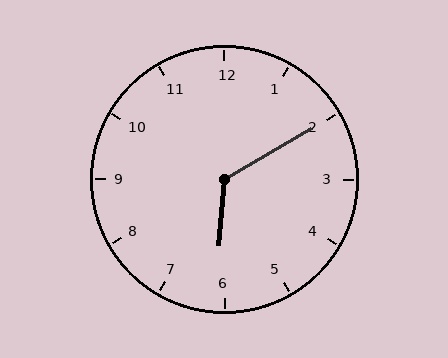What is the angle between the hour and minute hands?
Approximately 125 degrees.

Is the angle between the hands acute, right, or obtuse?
It is obtuse.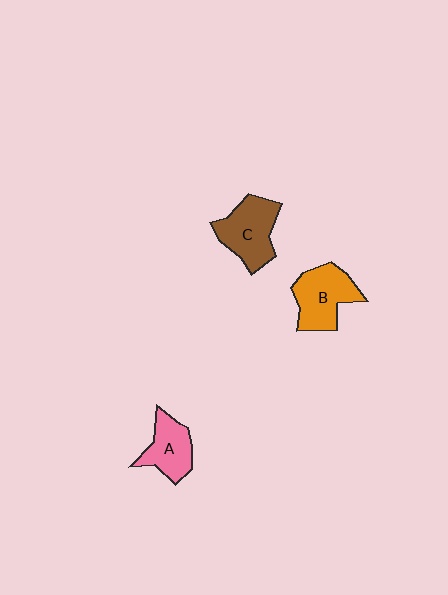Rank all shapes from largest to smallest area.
From largest to smallest: B (orange), C (brown), A (pink).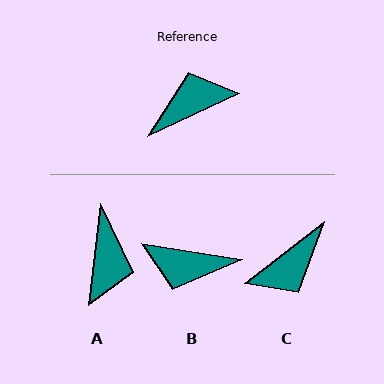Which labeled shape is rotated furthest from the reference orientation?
C, about 167 degrees away.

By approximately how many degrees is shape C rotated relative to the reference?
Approximately 167 degrees clockwise.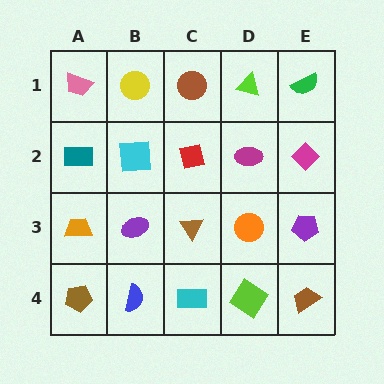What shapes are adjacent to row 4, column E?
A purple pentagon (row 3, column E), a lime diamond (row 4, column D).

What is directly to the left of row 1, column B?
A pink trapezoid.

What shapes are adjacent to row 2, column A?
A pink trapezoid (row 1, column A), an orange trapezoid (row 3, column A), a cyan square (row 2, column B).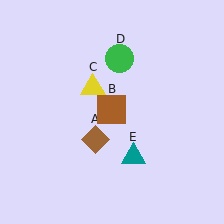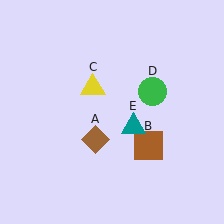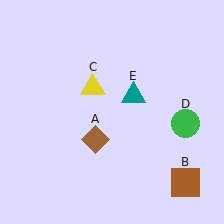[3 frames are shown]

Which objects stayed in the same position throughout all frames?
Brown diamond (object A) and yellow triangle (object C) remained stationary.